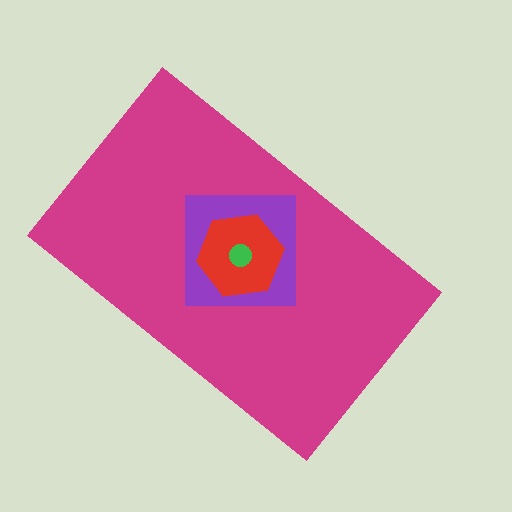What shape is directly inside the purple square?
The red hexagon.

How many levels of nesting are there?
4.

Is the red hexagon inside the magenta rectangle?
Yes.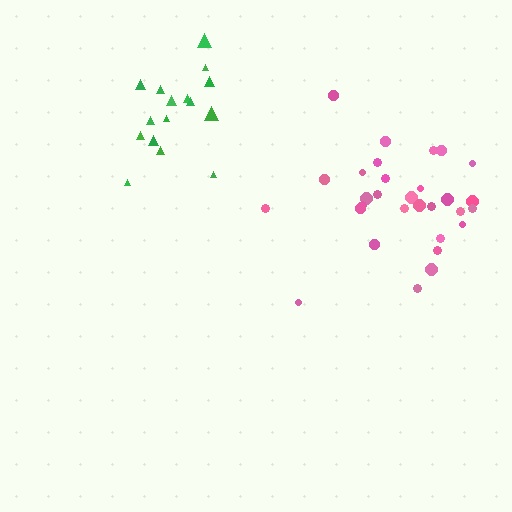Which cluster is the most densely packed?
Pink.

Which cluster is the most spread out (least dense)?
Green.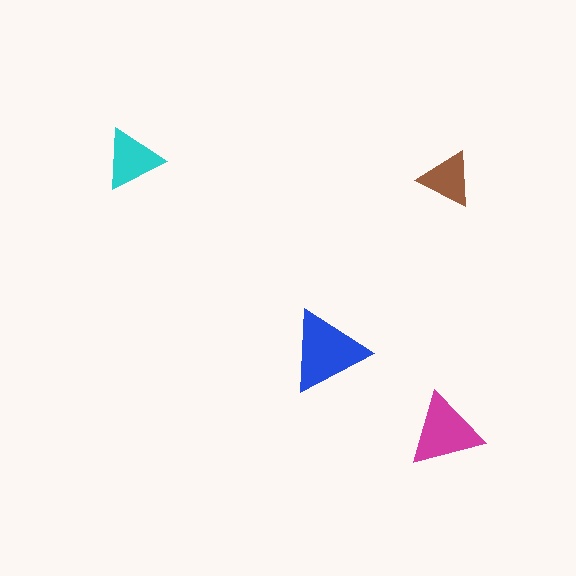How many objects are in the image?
There are 4 objects in the image.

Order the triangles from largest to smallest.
the blue one, the magenta one, the cyan one, the brown one.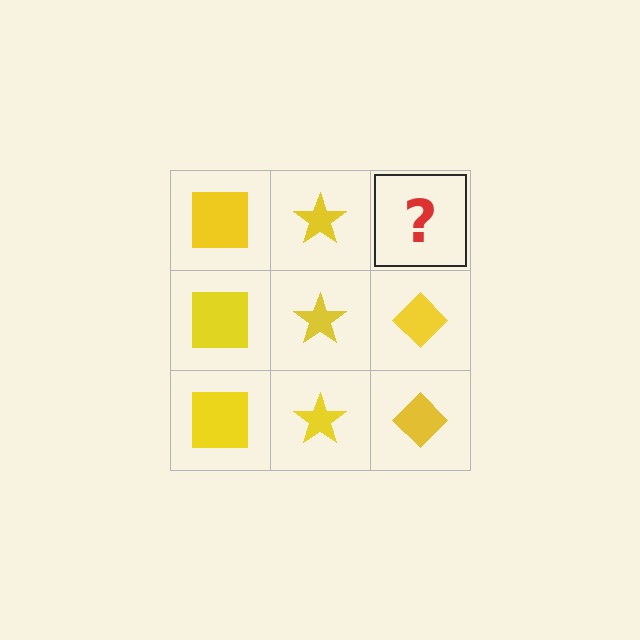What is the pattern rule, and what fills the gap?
The rule is that each column has a consistent shape. The gap should be filled with a yellow diamond.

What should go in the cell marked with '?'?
The missing cell should contain a yellow diamond.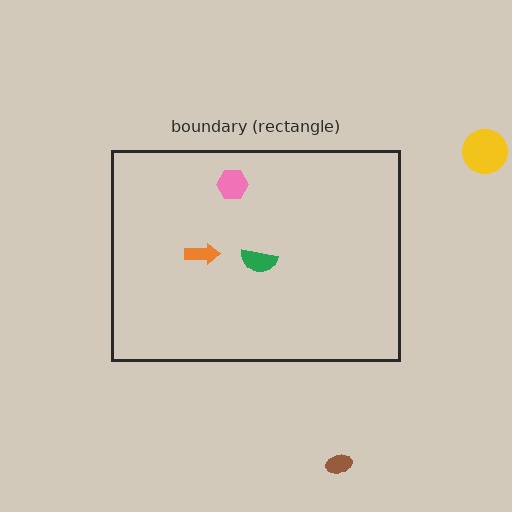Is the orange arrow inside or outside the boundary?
Inside.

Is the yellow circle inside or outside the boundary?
Outside.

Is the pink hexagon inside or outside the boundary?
Inside.